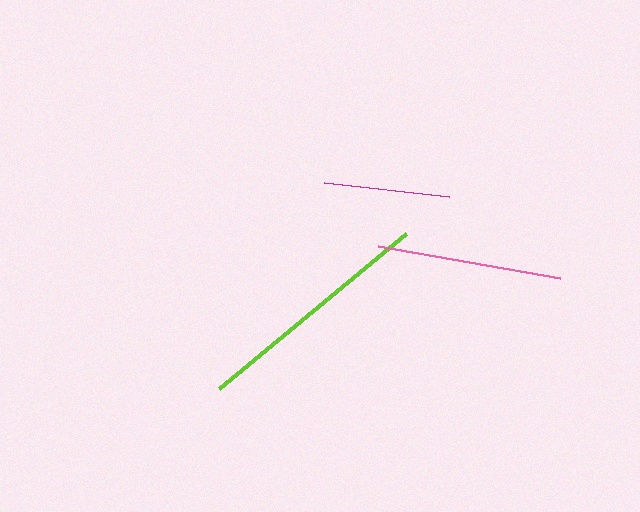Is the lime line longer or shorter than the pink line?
The lime line is longer than the pink line.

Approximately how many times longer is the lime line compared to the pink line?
The lime line is approximately 1.3 times the length of the pink line.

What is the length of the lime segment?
The lime segment is approximately 243 pixels long.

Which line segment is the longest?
The lime line is the longest at approximately 243 pixels.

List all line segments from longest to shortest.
From longest to shortest: lime, pink, magenta.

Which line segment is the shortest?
The magenta line is the shortest at approximately 125 pixels.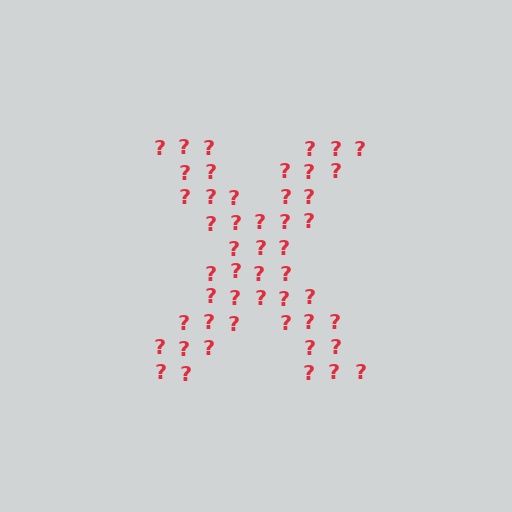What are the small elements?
The small elements are question marks.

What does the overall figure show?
The overall figure shows the letter X.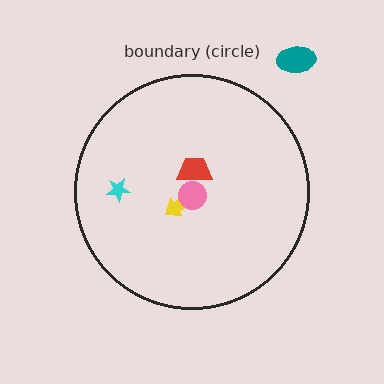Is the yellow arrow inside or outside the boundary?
Inside.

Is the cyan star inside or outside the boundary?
Inside.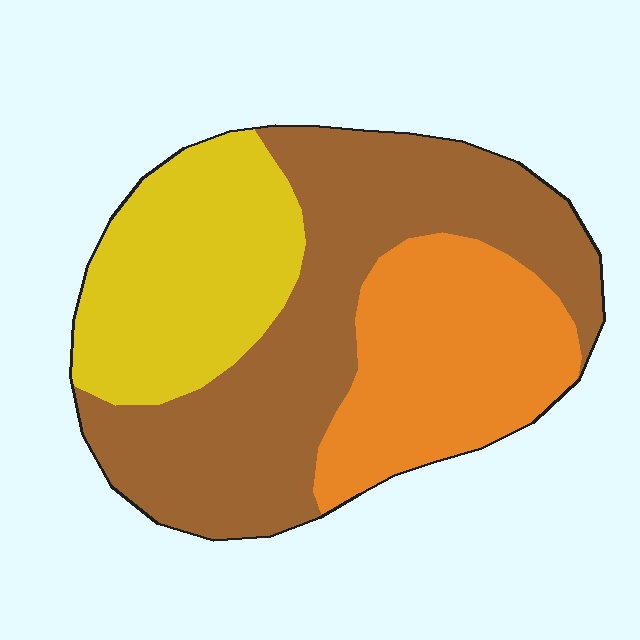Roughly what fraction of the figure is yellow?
Yellow takes up about one quarter (1/4) of the figure.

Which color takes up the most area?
Brown, at roughly 45%.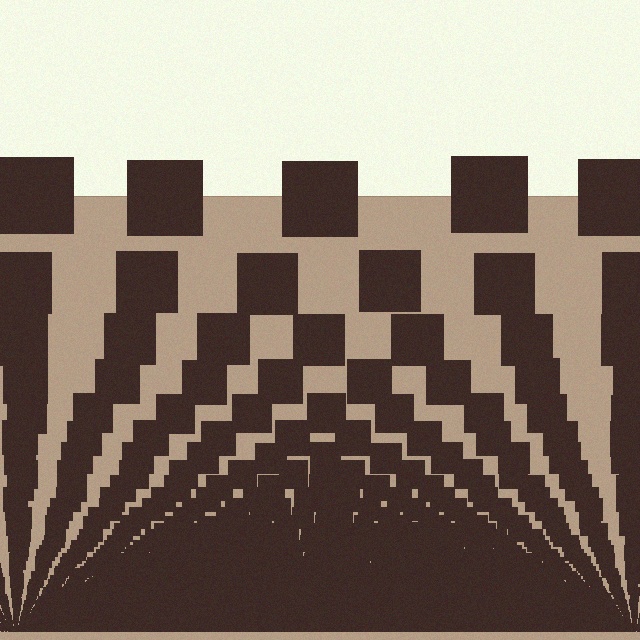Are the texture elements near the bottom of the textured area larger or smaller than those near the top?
Smaller. The gradient is inverted — elements near the bottom are smaller and denser.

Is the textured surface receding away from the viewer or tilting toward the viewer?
The surface appears to tilt toward the viewer. Texture elements get larger and sparser toward the top.